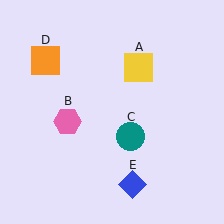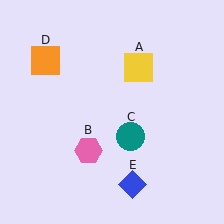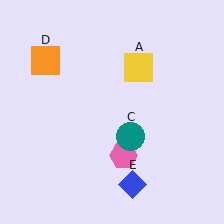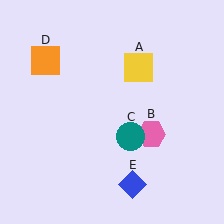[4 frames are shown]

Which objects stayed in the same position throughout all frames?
Yellow square (object A) and teal circle (object C) and orange square (object D) and blue diamond (object E) remained stationary.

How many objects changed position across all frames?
1 object changed position: pink hexagon (object B).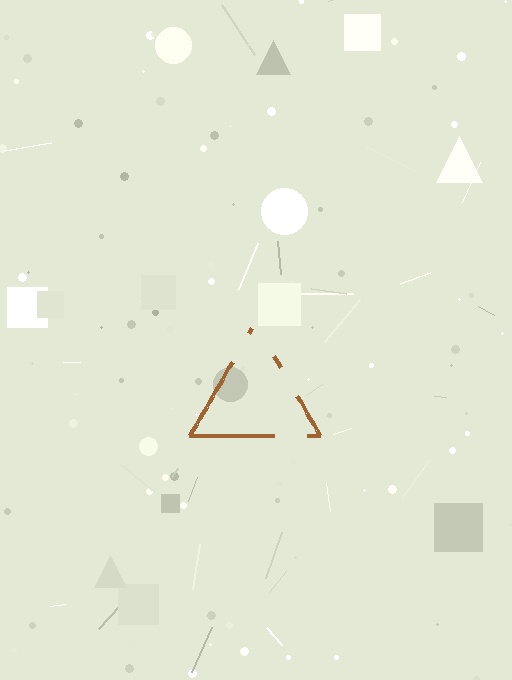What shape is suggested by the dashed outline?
The dashed outline suggests a triangle.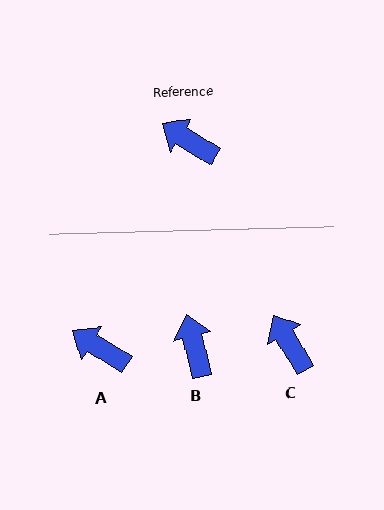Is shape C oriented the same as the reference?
No, it is off by about 28 degrees.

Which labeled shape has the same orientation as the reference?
A.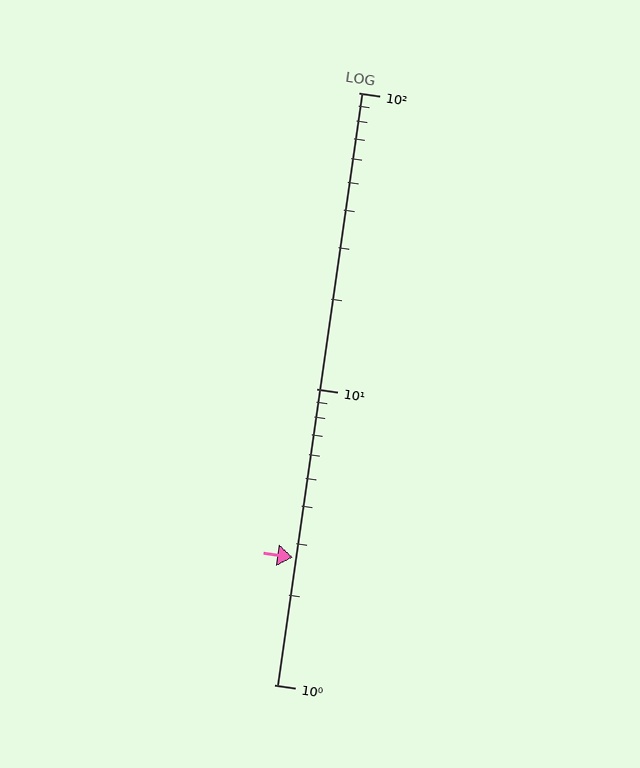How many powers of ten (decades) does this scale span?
The scale spans 2 decades, from 1 to 100.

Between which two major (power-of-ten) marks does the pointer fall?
The pointer is between 1 and 10.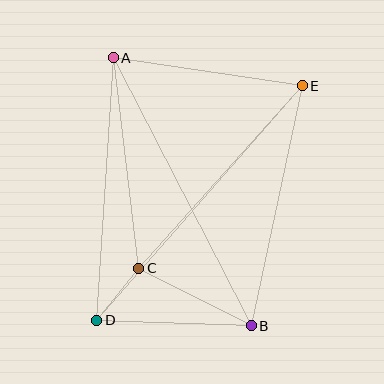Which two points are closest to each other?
Points C and D are closest to each other.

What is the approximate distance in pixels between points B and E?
The distance between B and E is approximately 245 pixels.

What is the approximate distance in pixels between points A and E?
The distance between A and E is approximately 191 pixels.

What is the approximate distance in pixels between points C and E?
The distance between C and E is approximately 245 pixels.